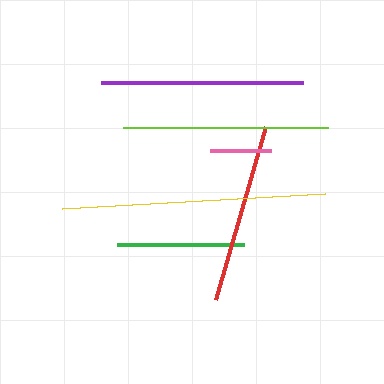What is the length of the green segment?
The green segment is approximately 127 pixels long.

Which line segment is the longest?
The yellow line is the longest at approximately 263 pixels.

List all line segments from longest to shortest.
From longest to shortest: yellow, lime, purple, red, green, pink.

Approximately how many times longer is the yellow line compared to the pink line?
The yellow line is approximately 4.3 times the length of the pink line.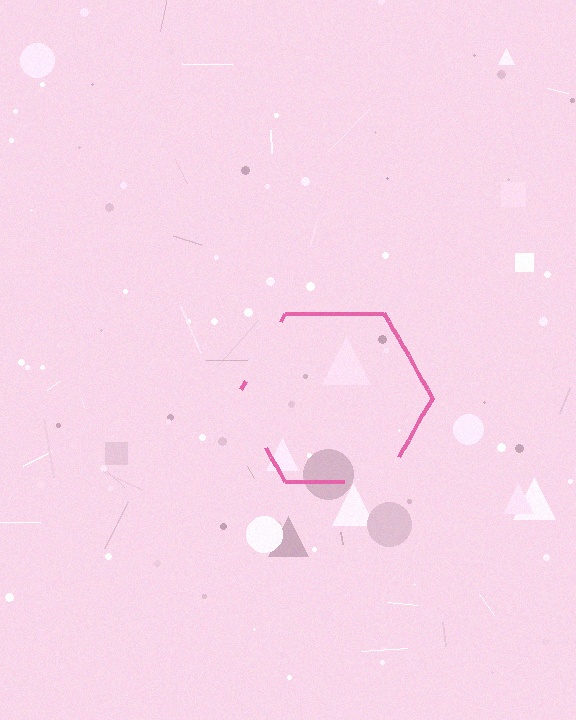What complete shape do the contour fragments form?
The contour fragments form a hexagon.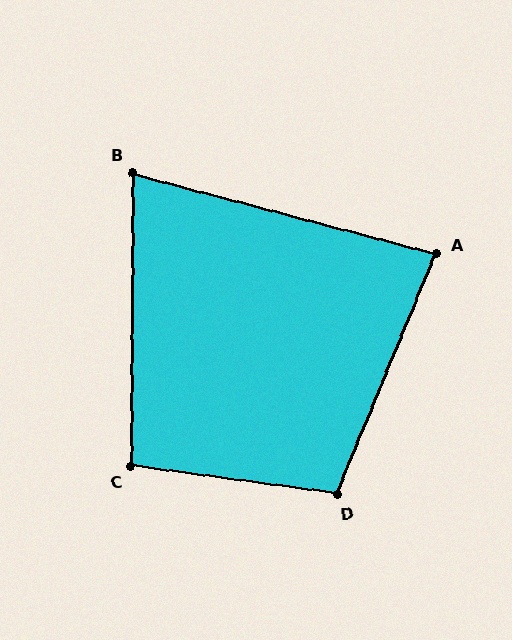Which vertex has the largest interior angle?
D, at approximately 105 degrees.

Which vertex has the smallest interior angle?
B, at approximately 75 degrees.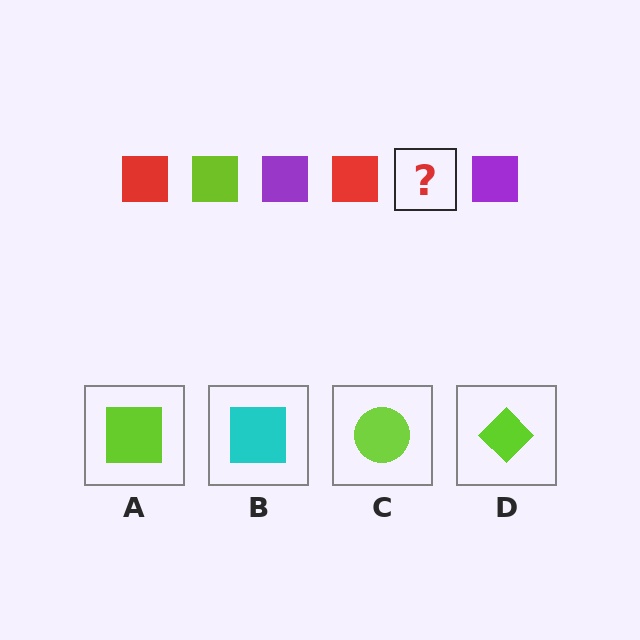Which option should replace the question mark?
Option A.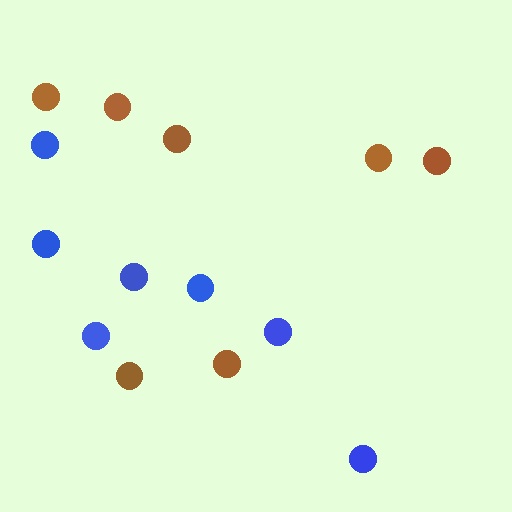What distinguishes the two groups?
There are 2 groups: one group of blue circles (7) and one group of brown circles (7).